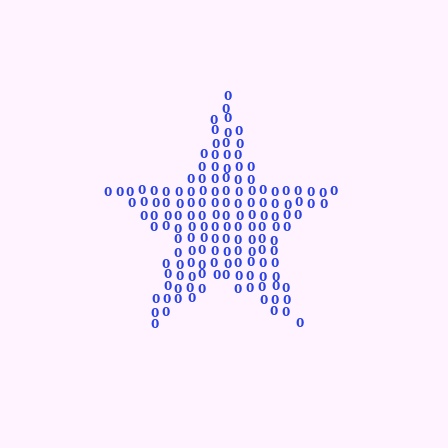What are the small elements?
The small elements are digit 0's.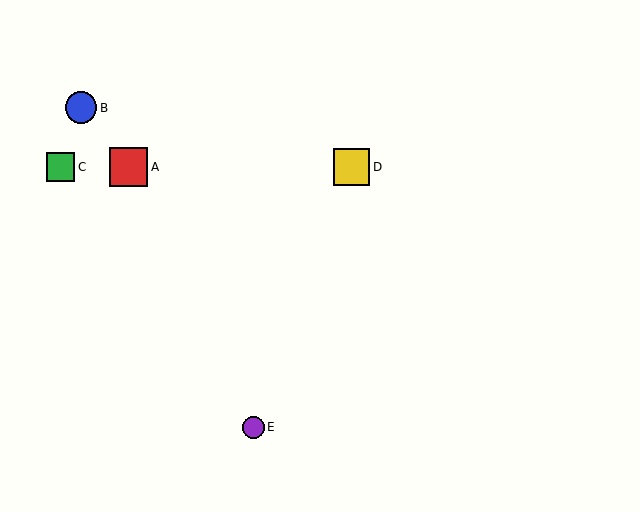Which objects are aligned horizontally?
Objects A, C, D are aligned horizontally.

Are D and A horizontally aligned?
Yes, both are at y≈167.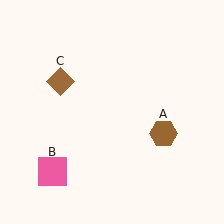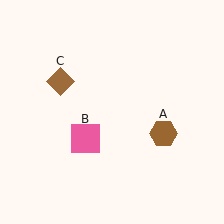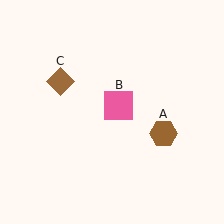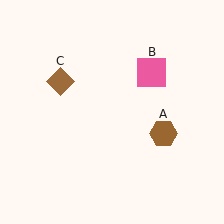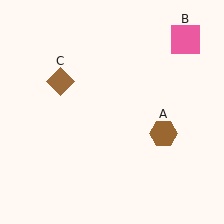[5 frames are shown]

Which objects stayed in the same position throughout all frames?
Brown hexagon (object A) and brown diamond (object C) remained stationary.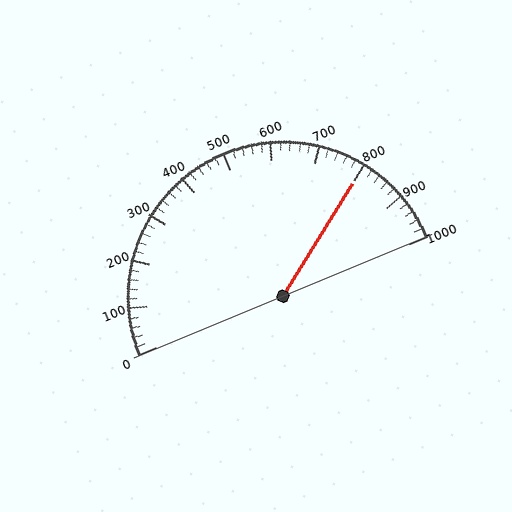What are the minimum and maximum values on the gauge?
The gauge ranges from 0 to 1000.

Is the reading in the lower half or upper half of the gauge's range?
The reading is in the upper half of the range (0 to 1000).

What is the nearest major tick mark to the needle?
The nearest major tick mark is 800.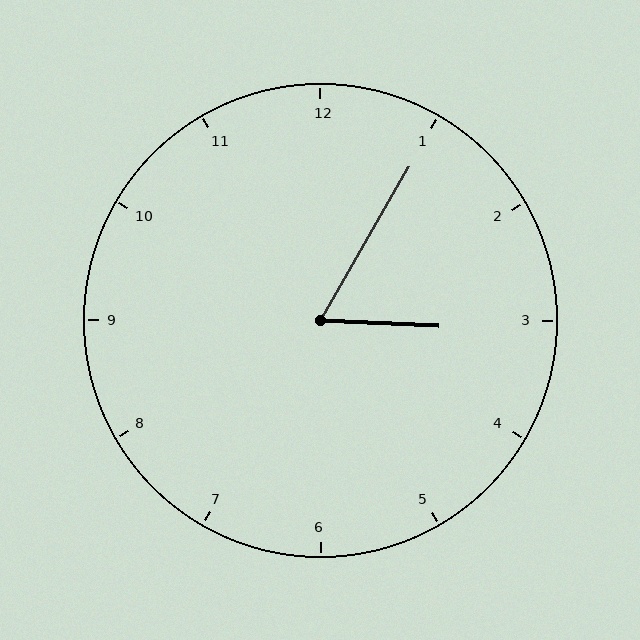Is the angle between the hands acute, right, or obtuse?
It is acute.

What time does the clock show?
3:05.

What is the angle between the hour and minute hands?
Approximately 62 degrees.